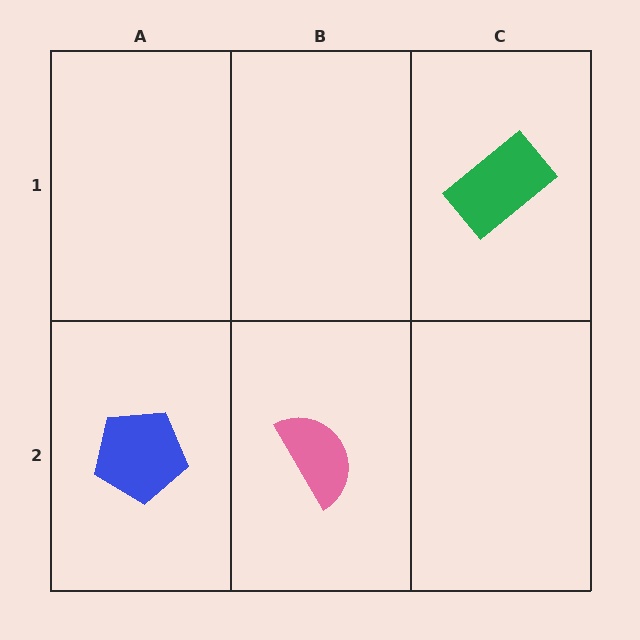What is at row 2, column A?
A blue pentagon.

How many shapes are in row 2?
2 shapes.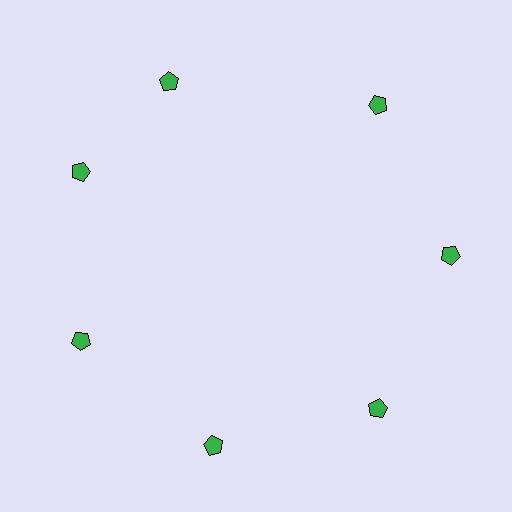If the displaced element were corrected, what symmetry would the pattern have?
It would have 7-fold rotational symmetry — the pattern would map onto itself every 51 degrees.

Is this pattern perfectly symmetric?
No. The 7 green pentagons are arranged in a ring, but one element near the 12 o'clock position is rotated out of alignment along the ring, breaking the 7-fold rotational symmetry.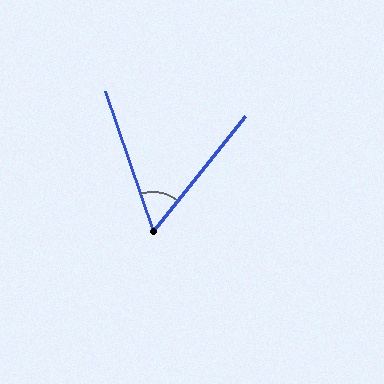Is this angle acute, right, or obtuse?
It is acute.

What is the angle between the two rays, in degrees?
Approximately 58 degrees.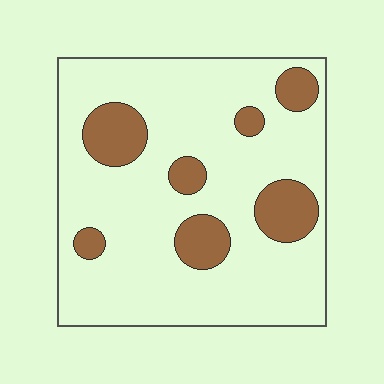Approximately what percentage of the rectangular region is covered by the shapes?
Approximately 20%.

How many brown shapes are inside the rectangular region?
7.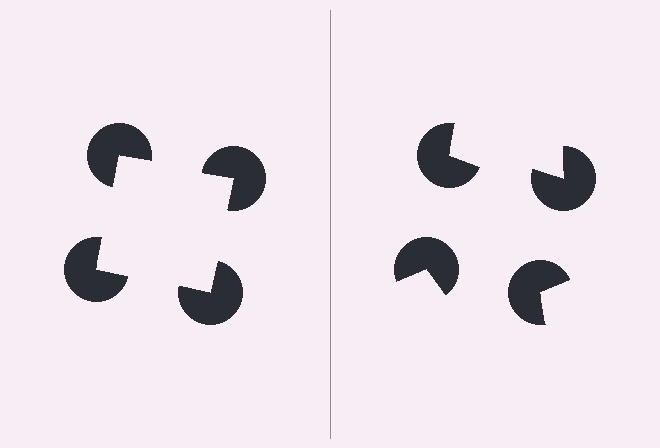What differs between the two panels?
The pac-man discs are positioned identically on both sides; only the wedge orientations differ. On the left they align to a square; on the right they are misaligned.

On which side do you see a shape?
An illusory square appears on the left side. On the right side the wedge cuts are rotated, so no coherent shape forms.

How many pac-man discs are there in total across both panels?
8 — 4 on each side.